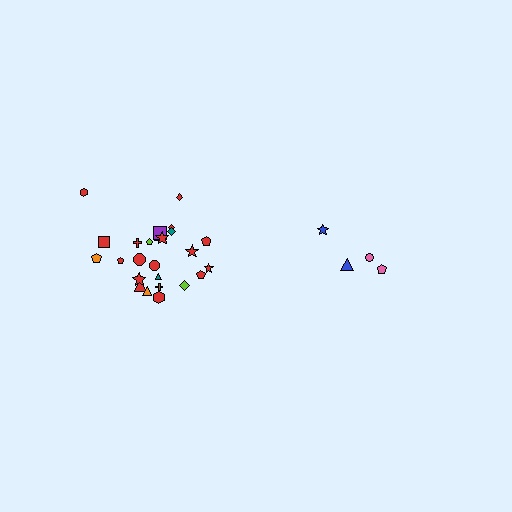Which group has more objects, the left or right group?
The left group.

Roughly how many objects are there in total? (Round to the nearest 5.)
Roughly 30 objects in total.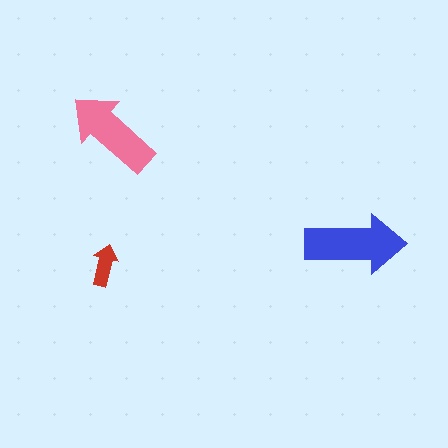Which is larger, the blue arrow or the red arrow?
The blue one.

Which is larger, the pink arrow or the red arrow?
The pink one.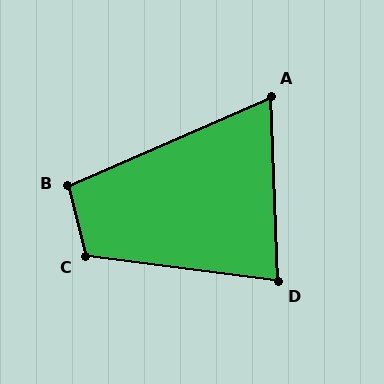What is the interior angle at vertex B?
Approximately 100 degrees (obtuse).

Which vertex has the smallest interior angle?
A, at approximately 69 degrees.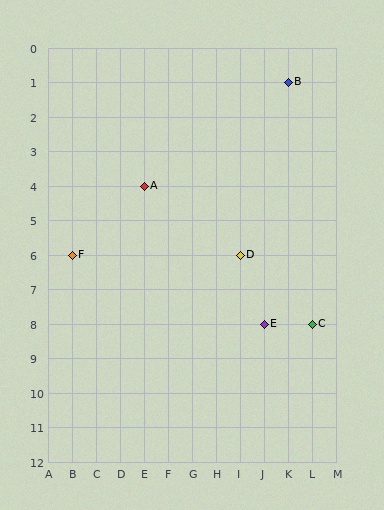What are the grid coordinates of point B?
Point B is at grid coordinates (K, 1).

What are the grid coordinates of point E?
Point E is at grid coordinates (J, 8).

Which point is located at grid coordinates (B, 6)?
Point F is at (B, 6).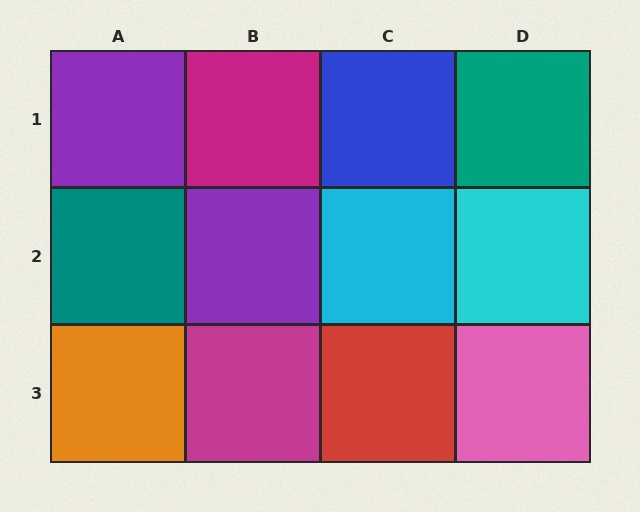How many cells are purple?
2 cells are purple.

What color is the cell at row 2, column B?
Purple.